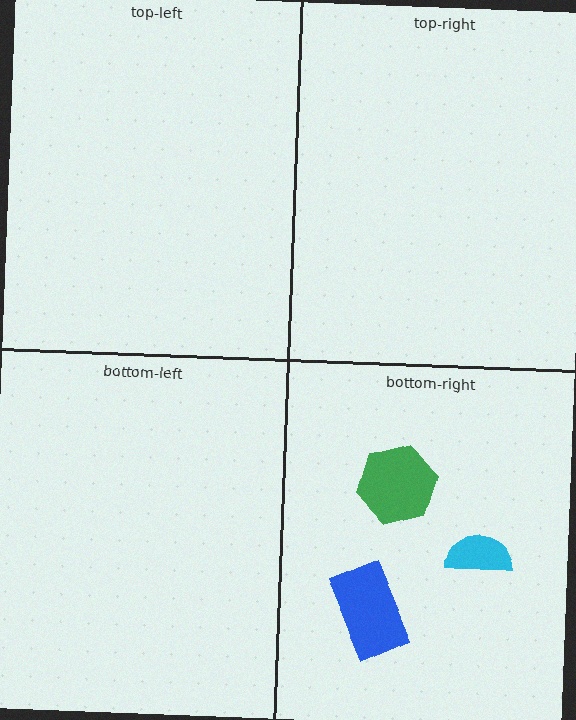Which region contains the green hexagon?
The bottom-right region.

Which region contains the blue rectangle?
The bottom-right region.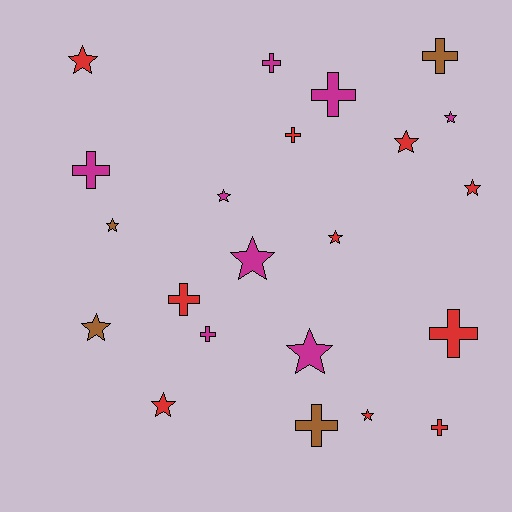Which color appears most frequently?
Red, with 10 objects.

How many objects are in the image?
There are 22 objects.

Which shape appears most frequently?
Star, with 12 objects.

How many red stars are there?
There are 6 red stars.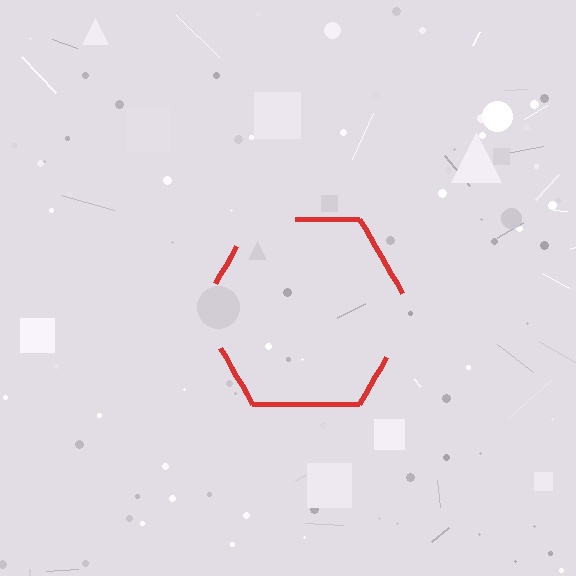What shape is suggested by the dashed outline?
The dashed outline suggests a hexagon.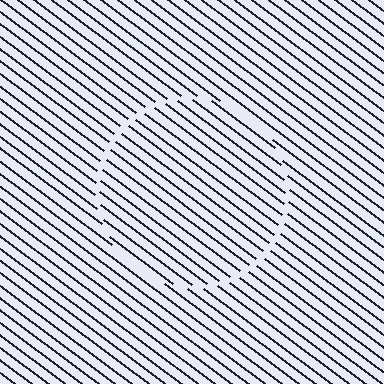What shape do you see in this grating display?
An illusory circle. The interior of the shape contains the same grating, shifted by half a period — the contour is defined by the phase discontinuity where line-ends from the inner and outer gratings abut.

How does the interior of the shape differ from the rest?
The interior of the shape contains the same grating, shifted by half a period — the contour is defined by the phase discontinuity where line-ends from the inner and outer gratings abut.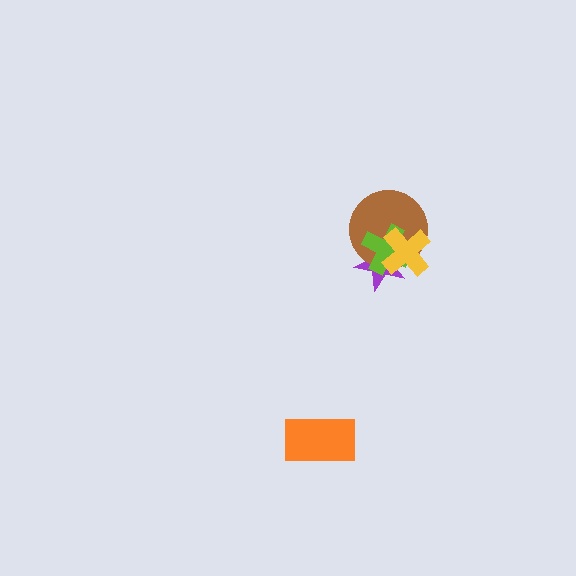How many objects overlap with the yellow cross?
3 objects overlap with the yellow cross.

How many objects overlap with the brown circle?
3 objects overlap with the brown circle.